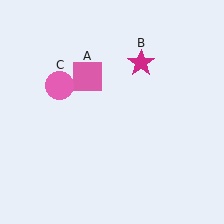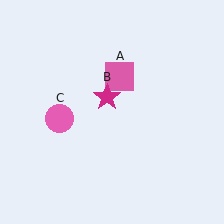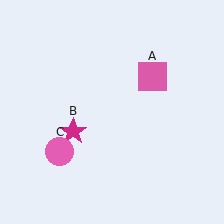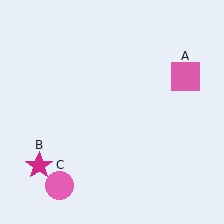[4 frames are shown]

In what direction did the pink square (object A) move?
The pink square (object A) moved right.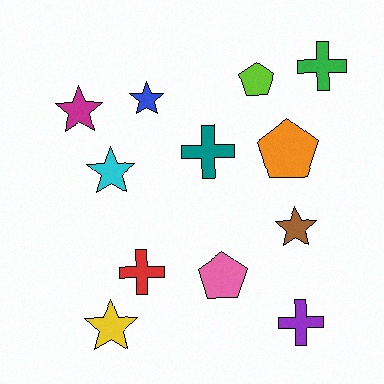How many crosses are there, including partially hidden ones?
There are 4 crosses.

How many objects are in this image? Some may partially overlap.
There are 12 objects.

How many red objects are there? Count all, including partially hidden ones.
There is 1 red object.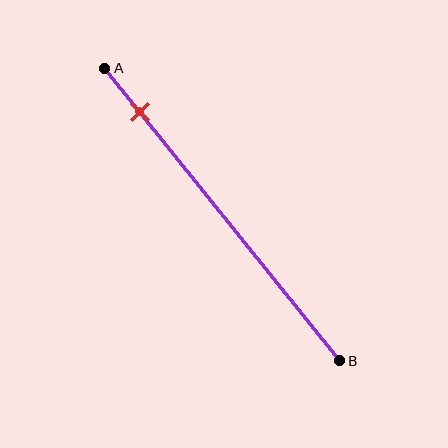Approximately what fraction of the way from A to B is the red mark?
The red mark is approximately 15% of the way from A to B.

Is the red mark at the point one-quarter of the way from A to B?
No, the mark is at about 15% from A, not at the 25% one-quarter point.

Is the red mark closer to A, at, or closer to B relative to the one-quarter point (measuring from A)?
The red mark is closer to point A than the one-quarter point of segment AB.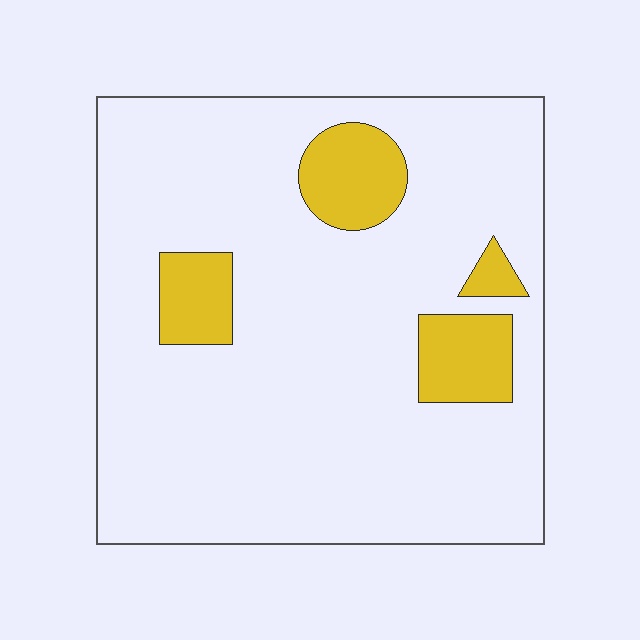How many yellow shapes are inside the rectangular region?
4.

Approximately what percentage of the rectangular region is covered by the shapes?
Approximately 15%.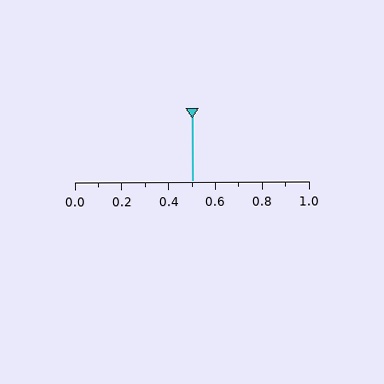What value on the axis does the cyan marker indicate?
The marker indicates approximately 0.5.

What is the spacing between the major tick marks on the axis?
The major ticks are spaced 0.2 apart.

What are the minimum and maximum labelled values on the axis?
The axis runs from 0.0 to 1.0.